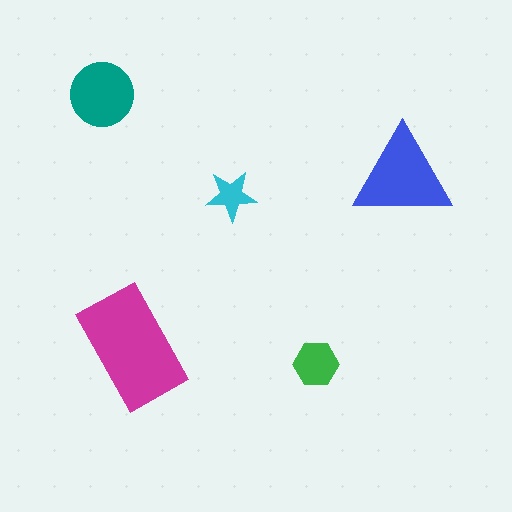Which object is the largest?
The magenta rectangle.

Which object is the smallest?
The cyan star.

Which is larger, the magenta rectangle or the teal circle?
The magenta rectangle.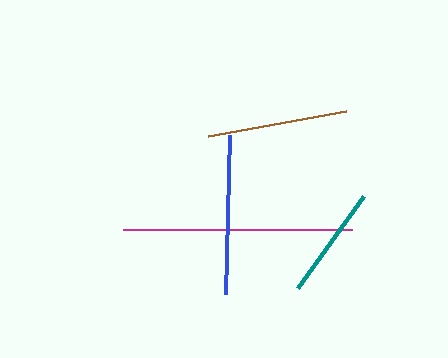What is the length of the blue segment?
The blue segment is approximately 159 pixels long.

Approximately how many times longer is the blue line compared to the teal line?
The blue line is approximately 1.4 times the length of the teal line.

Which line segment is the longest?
The magenta line is the longest at approximately 229 pixels.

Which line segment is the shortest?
The teal line is the shortest at approximately 113 pixels.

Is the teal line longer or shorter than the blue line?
The blue line is longer than the teal line.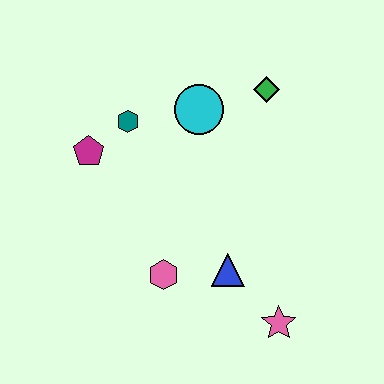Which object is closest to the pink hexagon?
The blue triangle is closest to the pink hexagon.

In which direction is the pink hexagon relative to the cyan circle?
The pink hexagon is below the cyan circle.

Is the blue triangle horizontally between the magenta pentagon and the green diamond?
Yes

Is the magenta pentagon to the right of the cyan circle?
No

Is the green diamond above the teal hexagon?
Yes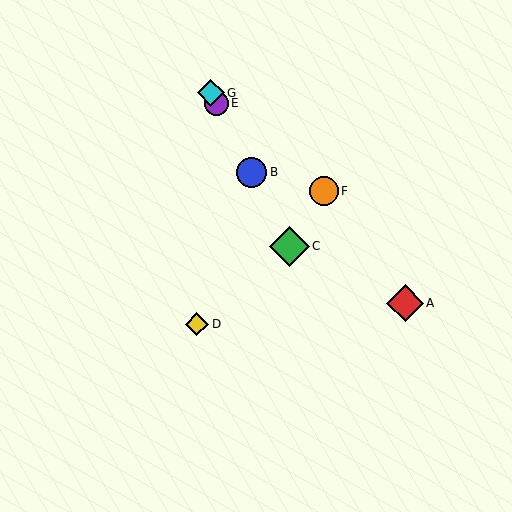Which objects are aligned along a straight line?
Objects B, C, E, G are aligned along a straight line.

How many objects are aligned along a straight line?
4 objects (B, C, E, G) are aligned along a straight line.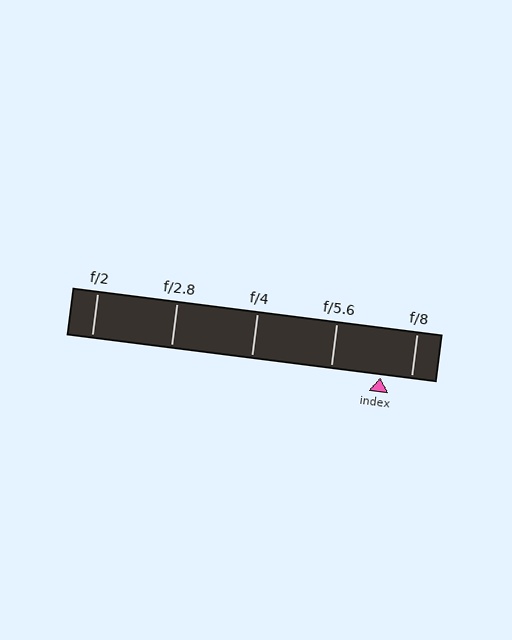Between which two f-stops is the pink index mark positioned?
The index mark is between f/5.6 and f/8.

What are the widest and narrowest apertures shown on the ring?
The widest aperture shown is f/2 and the narrowest is f/8.